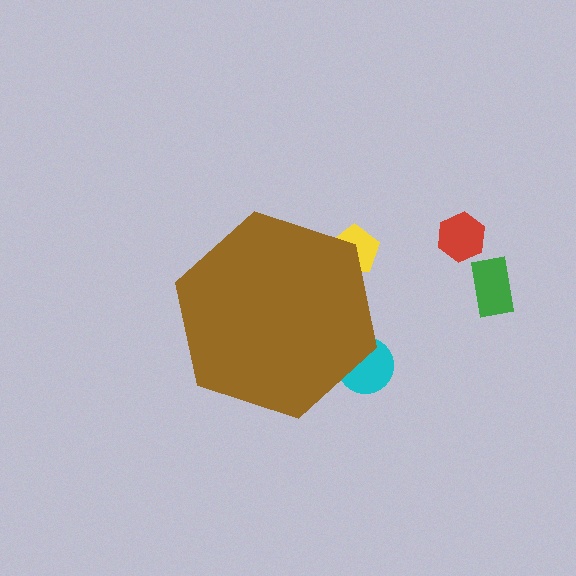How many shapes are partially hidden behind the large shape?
2 shapes are partially hidden.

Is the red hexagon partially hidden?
No, the red hexagon is fully visible.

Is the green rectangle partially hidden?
No, the green rectangle is fully visible.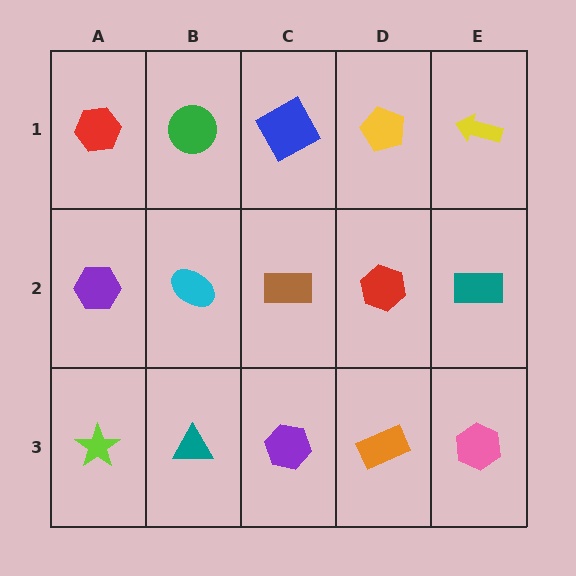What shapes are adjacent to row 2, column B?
A green circle (row 1, column B), a teal triangle (row 3, column B), a purple hexagon (row 2, column A), a brown rectangle (row 2, column C).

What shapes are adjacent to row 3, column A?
A purple hexagon (row 2, column A), a teal triangle (row 3, column B).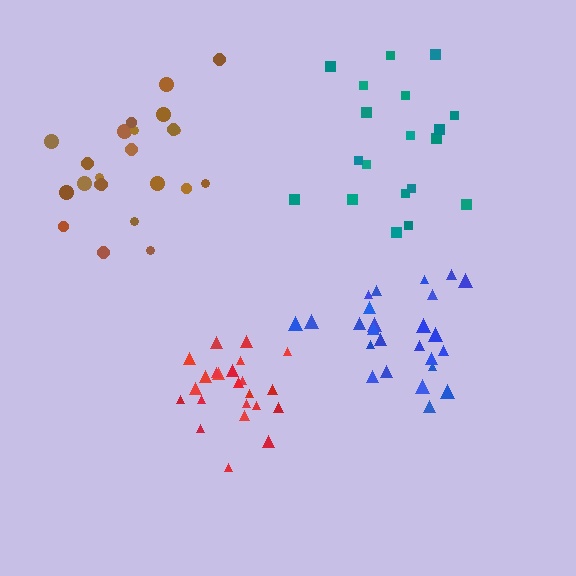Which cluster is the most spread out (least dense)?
Brown.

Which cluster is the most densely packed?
Red.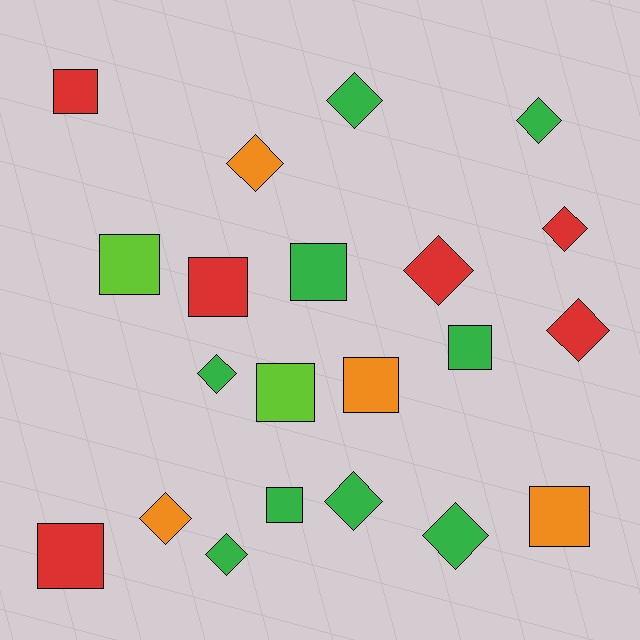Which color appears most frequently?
Green, with 9 objects.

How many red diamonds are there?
There are 3 red diamonds.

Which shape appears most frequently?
Diamond, with 11 objects.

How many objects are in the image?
There are 21 objects.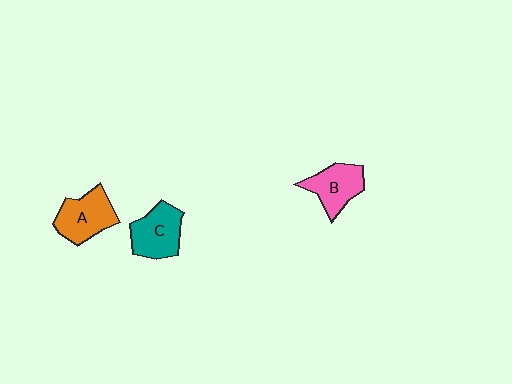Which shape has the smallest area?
Shape B (pink).